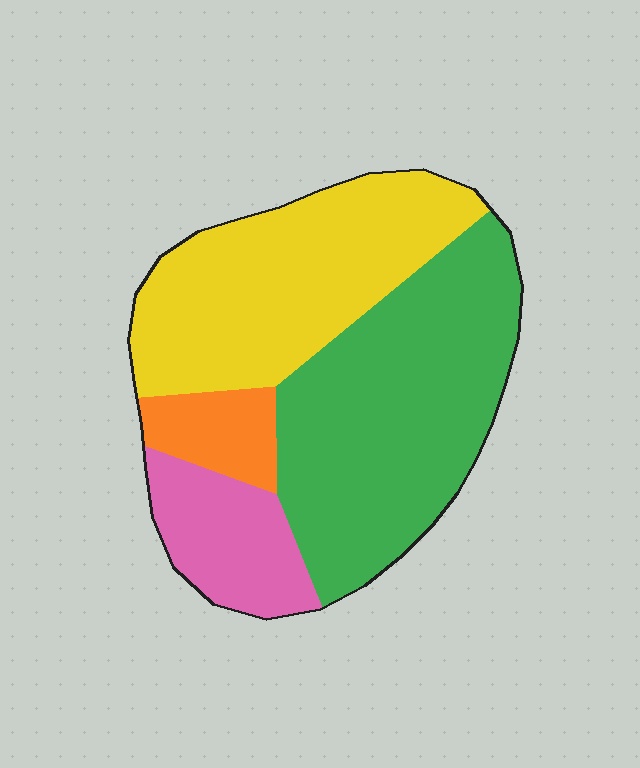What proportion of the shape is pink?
Pink takes up about one eighth (1/8) of the shape.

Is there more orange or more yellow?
Yellow.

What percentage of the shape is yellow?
Yellow covers 35% of the shape.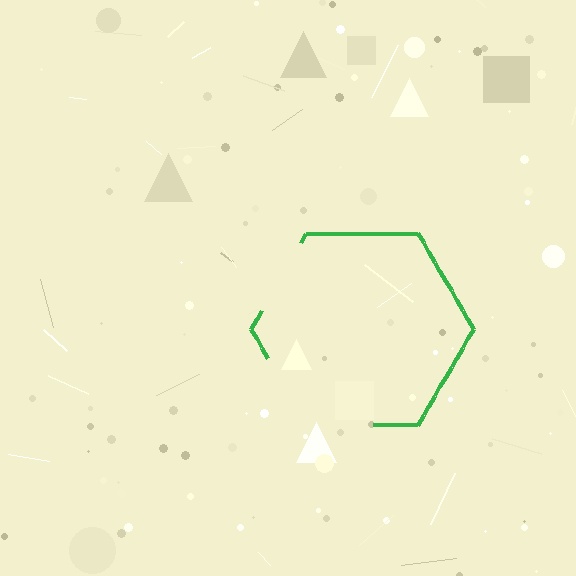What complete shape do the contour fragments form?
The contour fragments form a hexagon.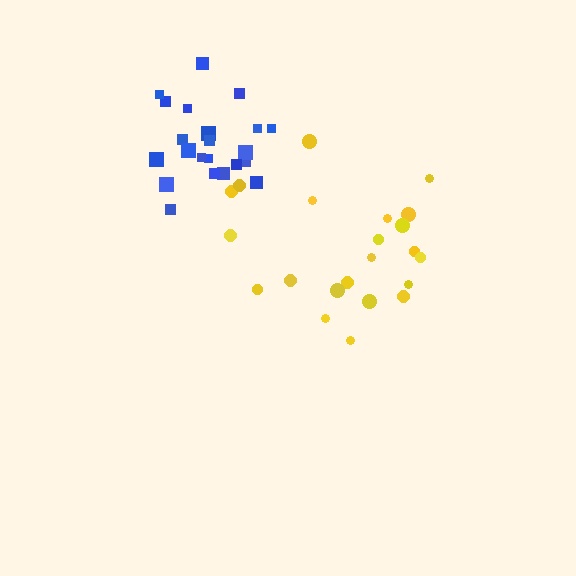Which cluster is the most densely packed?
Blue.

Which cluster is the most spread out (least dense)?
Yellow.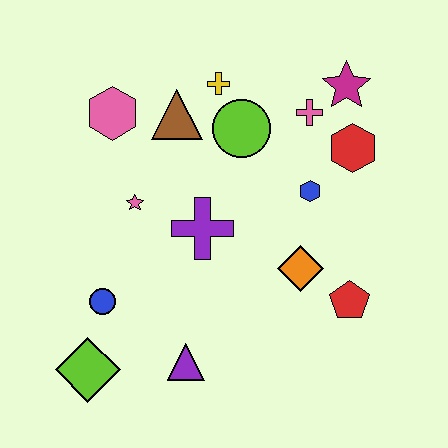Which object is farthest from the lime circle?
The lime diamond is farthest from the lime circle.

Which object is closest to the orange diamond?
The red pentagon is closest to the orange diamond.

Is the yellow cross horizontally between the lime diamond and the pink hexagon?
No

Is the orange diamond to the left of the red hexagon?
Yes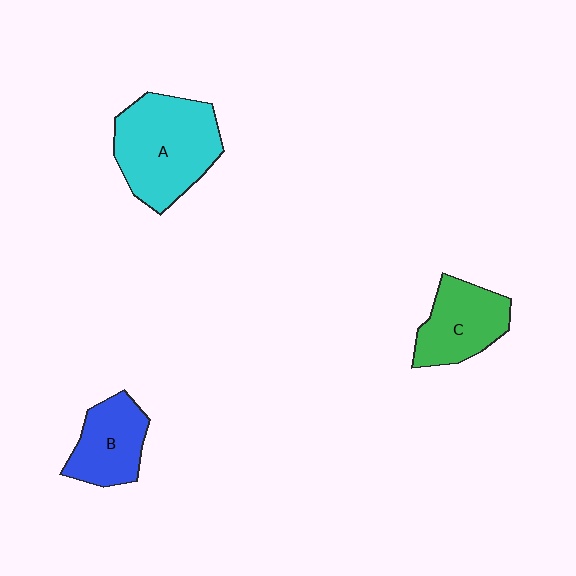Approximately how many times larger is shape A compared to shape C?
Approximately 1.6 times.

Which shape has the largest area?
Shape A (cyan).